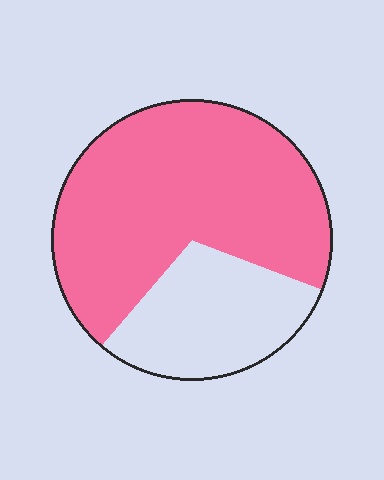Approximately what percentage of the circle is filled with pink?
Approximately 70%.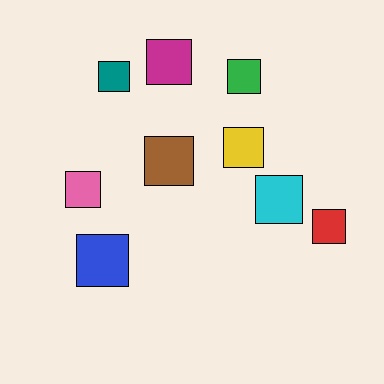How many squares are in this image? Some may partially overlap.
There are 9 squares.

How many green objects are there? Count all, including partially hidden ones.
There is 1 green object.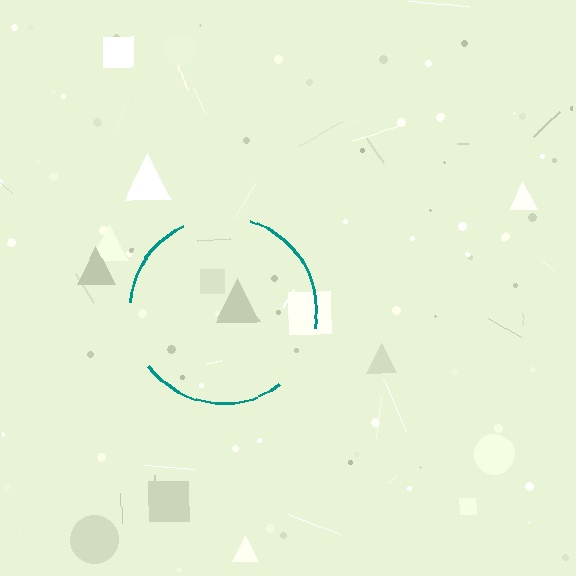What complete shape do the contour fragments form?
The contour fragments form a circle.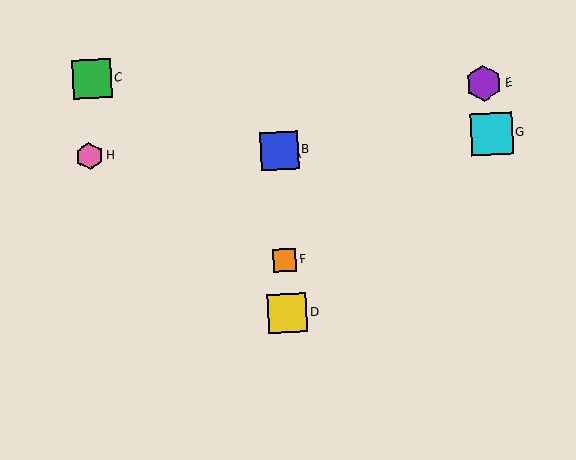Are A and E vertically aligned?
No, A is at x≈279 and E is at x≈484.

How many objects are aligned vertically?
4 objects (A, B, D, F) are aligned vertically.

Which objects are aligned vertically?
Objects A, B, D, F are aligned vertically.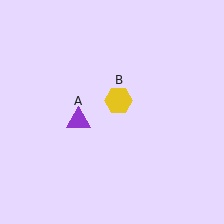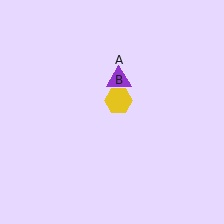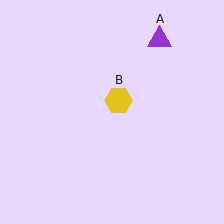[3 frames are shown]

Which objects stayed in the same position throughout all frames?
Yellow hexagon (object B) remained stationary.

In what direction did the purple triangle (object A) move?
The purple triangle (object A) moved up and to the right.